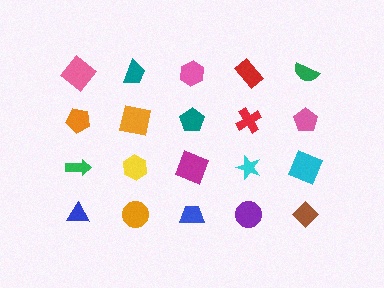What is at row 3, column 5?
A cyan square.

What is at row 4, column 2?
An orange circle.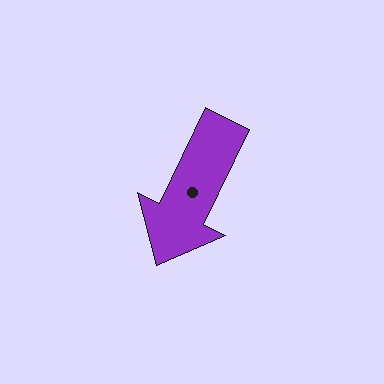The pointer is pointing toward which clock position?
Roughly 7 o'clock.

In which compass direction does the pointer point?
Southwest.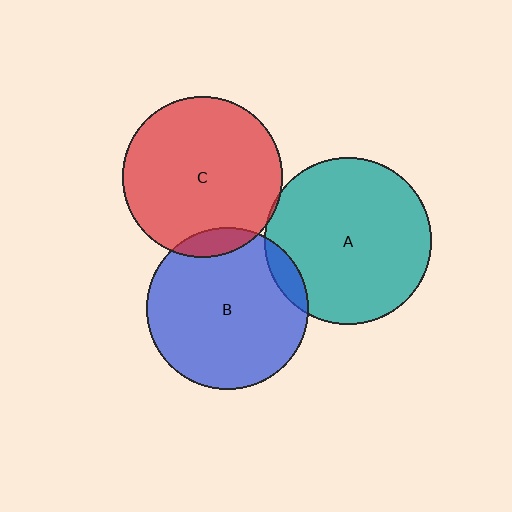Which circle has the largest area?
Circle A (teal).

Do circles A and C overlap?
Yes.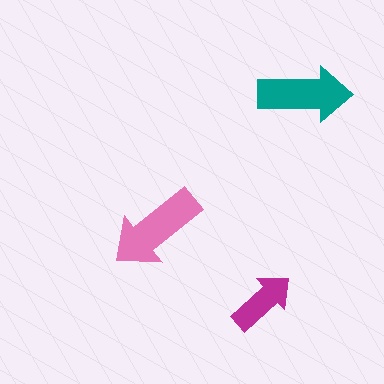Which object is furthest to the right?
The teal arrow is rightmost.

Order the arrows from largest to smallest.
the pink one, the teal one, the magenta one.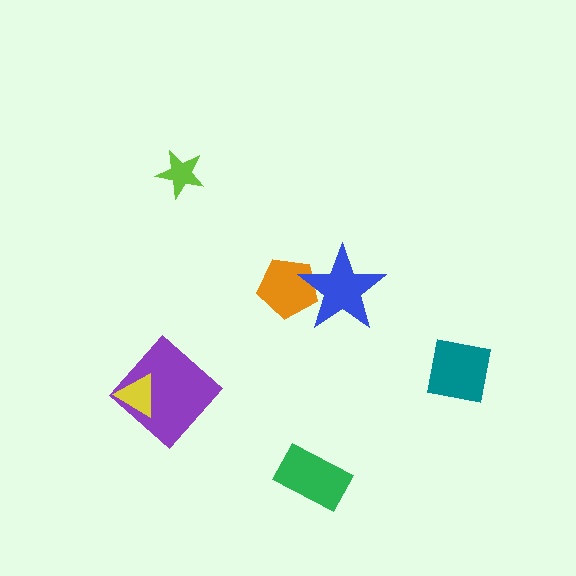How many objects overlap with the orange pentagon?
1 object overlaps with the orange pentagon.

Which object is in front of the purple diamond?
The yellow triangle is in front of the purple diamond.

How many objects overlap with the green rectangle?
0 objects overlap with the green rectangle.